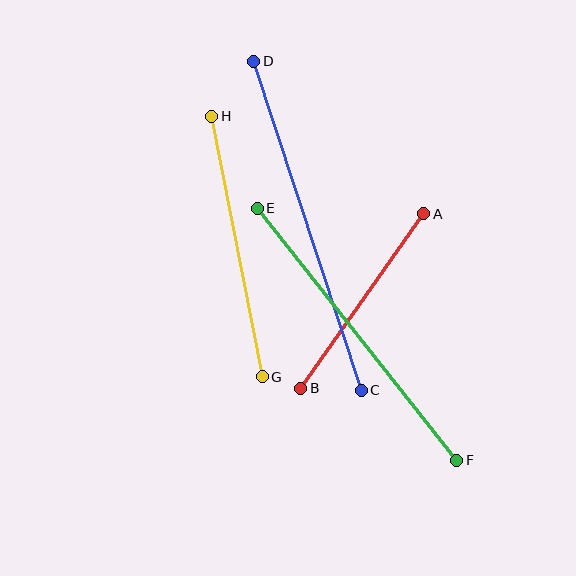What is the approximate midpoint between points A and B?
The midpoint is at approximately (362, 301) pixels.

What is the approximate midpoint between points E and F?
The midpoint is at approximately (357, 334) pixels.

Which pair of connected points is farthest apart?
Points C and D are farthest apart.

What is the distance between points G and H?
The distance is approximately 265 pixels.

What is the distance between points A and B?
The distance is approximately 213 pixels.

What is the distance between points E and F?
The distance is approximately 321 pixels.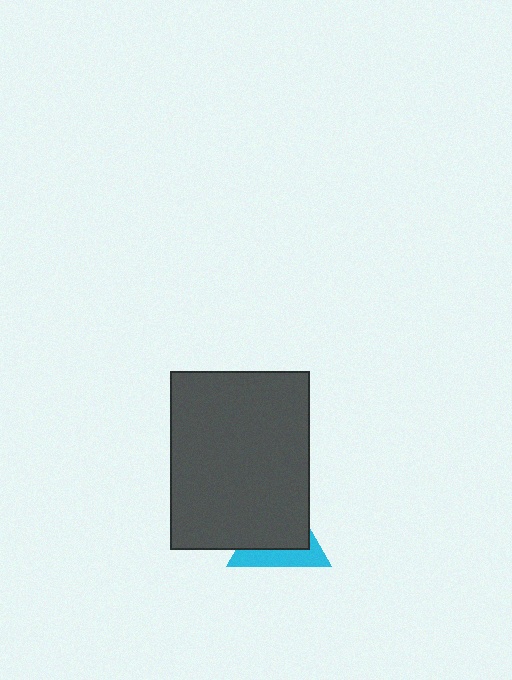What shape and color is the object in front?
The object in front is a dark gray rectangle.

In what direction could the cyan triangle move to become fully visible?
The cyan triangle could move toward the lower-right. That would shift it out from behind the dark gray rectangle entirely.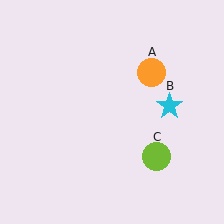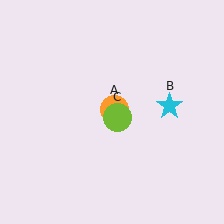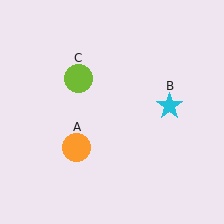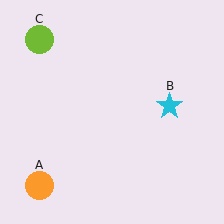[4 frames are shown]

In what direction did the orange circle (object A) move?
The orange circle (object A) moved down and to the left.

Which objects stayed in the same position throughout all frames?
Cyan star (object B) remained stationary.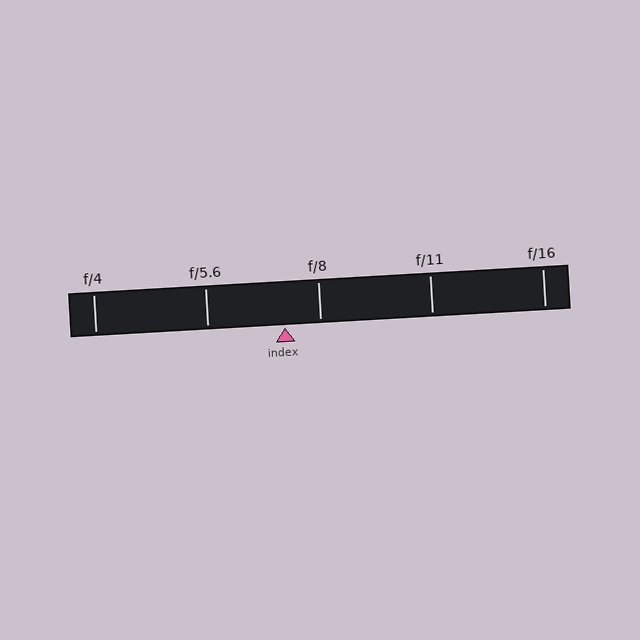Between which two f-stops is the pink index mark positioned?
The index mark is between f/5.6 and f/8.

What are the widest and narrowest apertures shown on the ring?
The widest aperture shown is f/4 and the narrowest is f/16.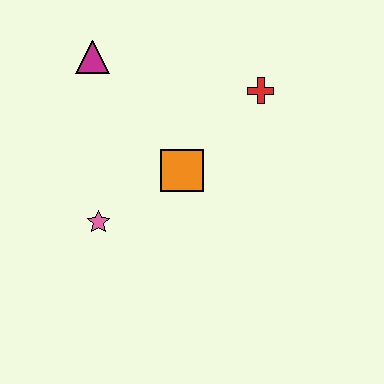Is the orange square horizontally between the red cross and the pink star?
Yes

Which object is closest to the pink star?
The orange square is closest to the pink star.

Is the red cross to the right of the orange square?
Yes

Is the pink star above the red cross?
No